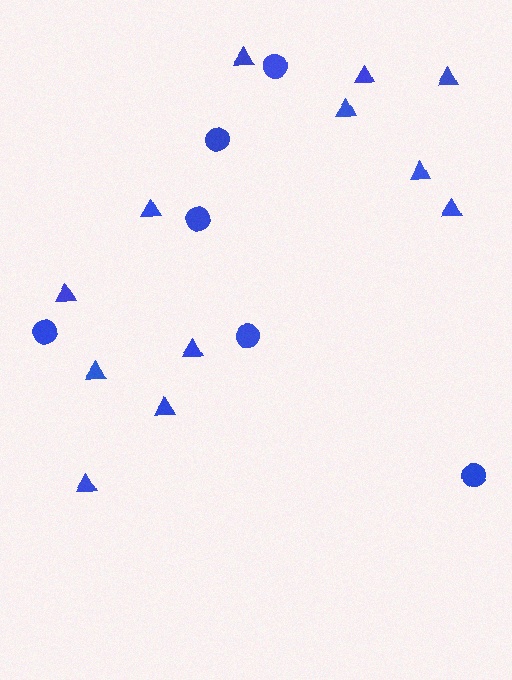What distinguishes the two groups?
There are 2 groups: one group of circles (6) and one group of triangles (12).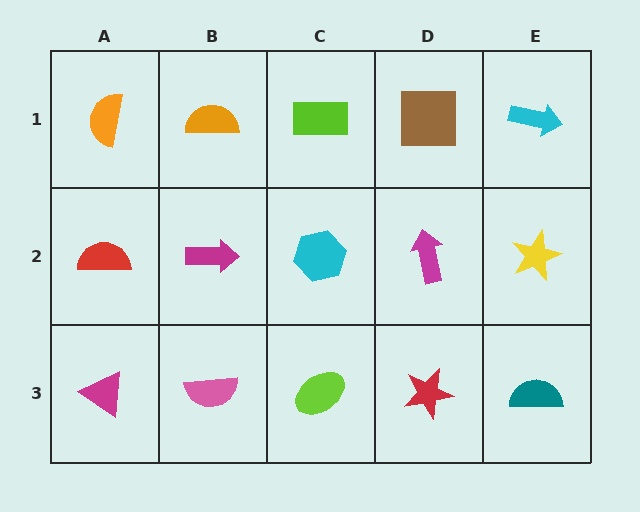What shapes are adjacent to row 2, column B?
An orange semicircle (row 1, column B), a pink semicircle (row 3, column B), a red semicircle (row 2, column A), a cyan hexagon (row 2, column C).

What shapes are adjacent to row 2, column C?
A lime rectangle (row 1, column C), a lime ellipse (row 3, column C), a magenta arrow (row 2, column B), a magenta arrow (row 2, column D).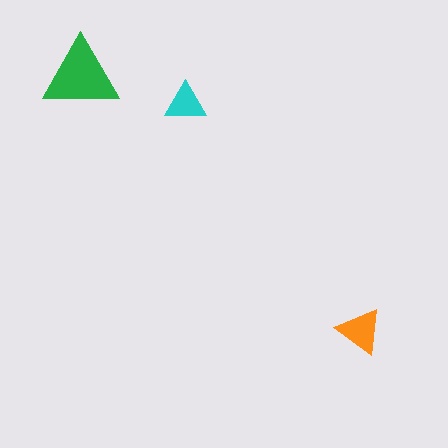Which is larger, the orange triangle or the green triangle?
The green one.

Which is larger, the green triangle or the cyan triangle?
The green one.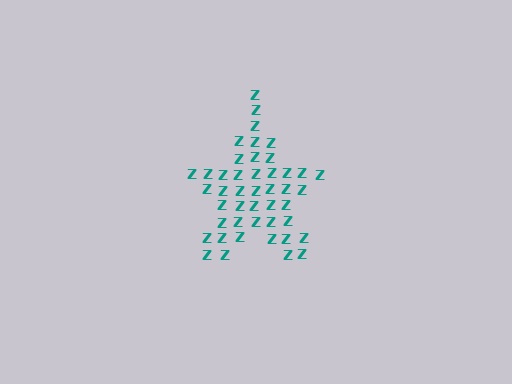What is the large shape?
The large shape is a star.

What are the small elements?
The small elements are letter Z's.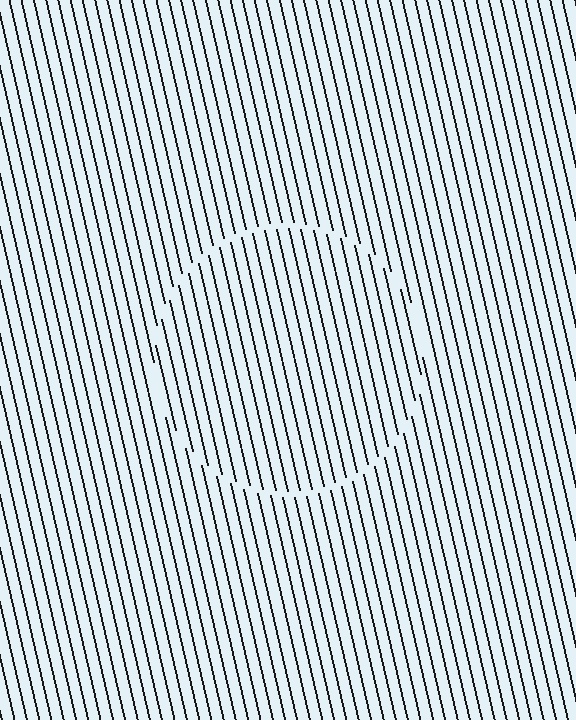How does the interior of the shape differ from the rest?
The interior of the shape contains the same grating, shifted by half a period — the contour is defined by the phase discontinuity where line-ends from the inner and outer gratings abut.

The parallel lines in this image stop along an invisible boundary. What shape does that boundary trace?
An illusory circle. The interior of the shape contains the same grating, shifted by half a period — the contour is defined by the phase discontinuity where line-ends from the inner and outer gratings abut.